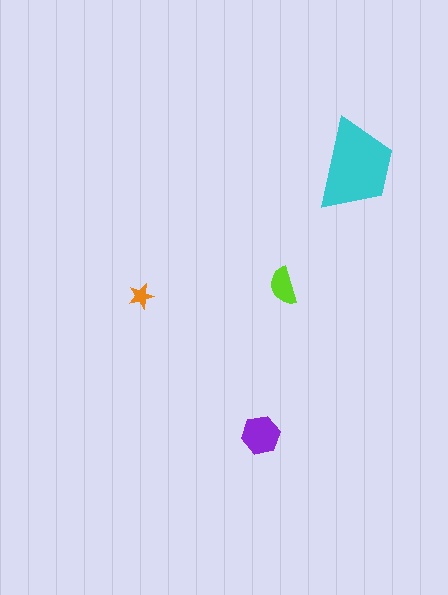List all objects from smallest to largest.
The orange star, the lime semicircle, the purple hexagon, the cyan trapezoid.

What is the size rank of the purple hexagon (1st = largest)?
2nd.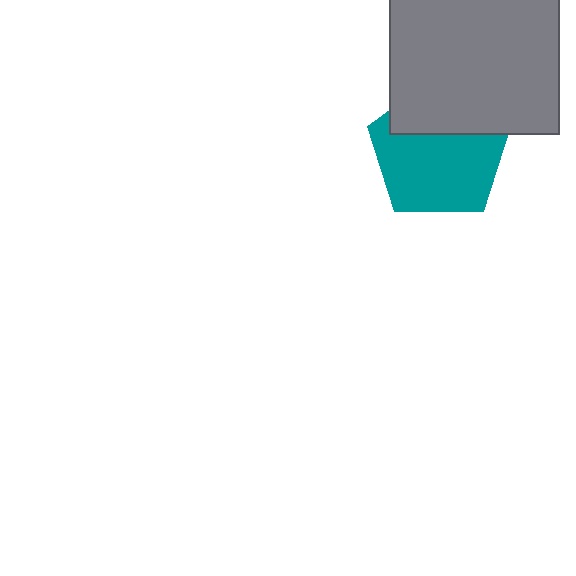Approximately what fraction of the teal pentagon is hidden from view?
Roughly 34% of the teal pentagon is hidden behind the gray square.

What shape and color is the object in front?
The object in front is a gray square.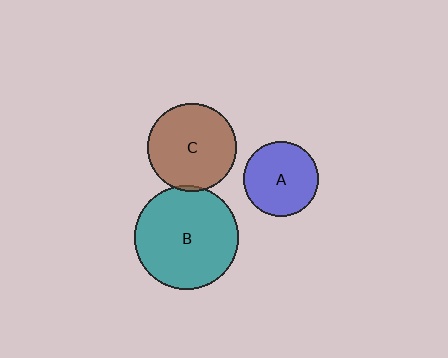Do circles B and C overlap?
Yes.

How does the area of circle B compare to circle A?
Approximately 1.9 times.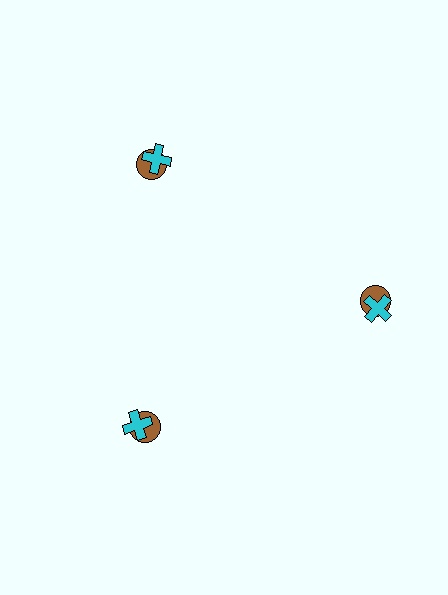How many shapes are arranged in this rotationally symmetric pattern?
There are 6 shapes, arranged in 3 groups of 2.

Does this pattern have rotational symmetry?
Yes, this pattern has 3-fold rotational symmetry. It looks the same after rotating 120 degrees around the center.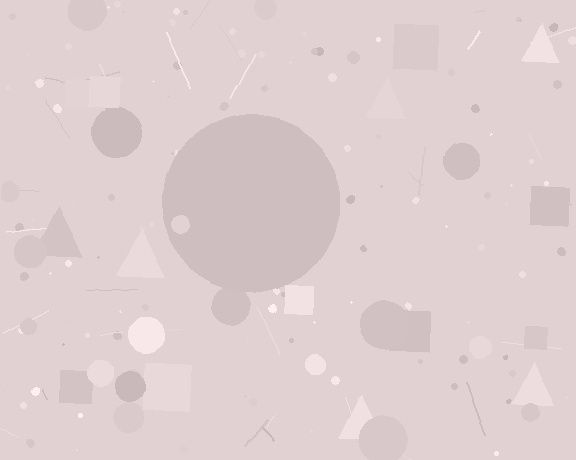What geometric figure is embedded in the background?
A circle is embedded in the background.